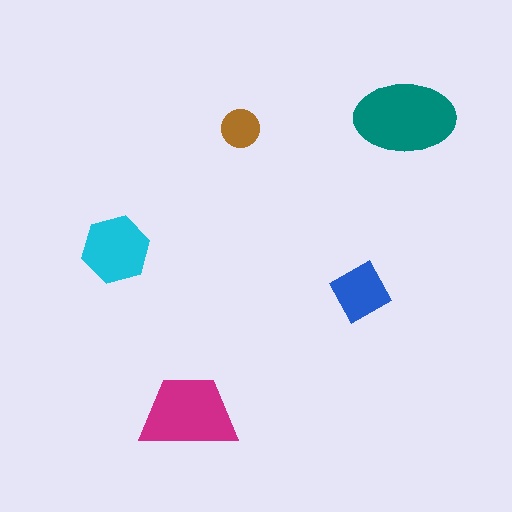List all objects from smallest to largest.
The brown circle, the blue square, the cyan hexagon, the magenta trapezoid, the teal ellipse.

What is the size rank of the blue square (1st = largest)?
4th.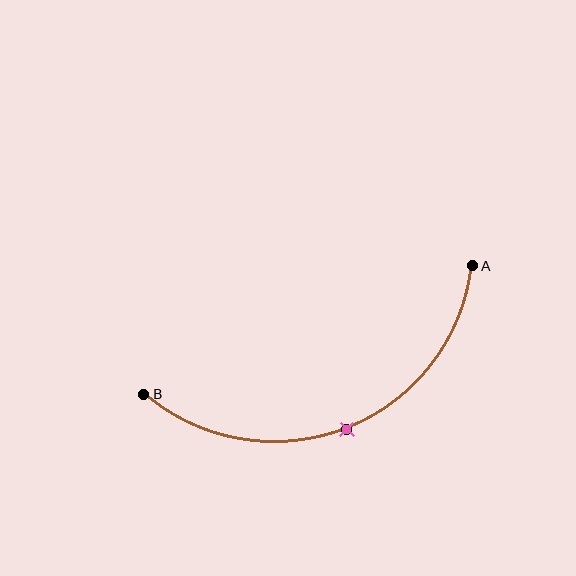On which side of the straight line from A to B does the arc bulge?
The arc bulges below the straight line connecting A and B.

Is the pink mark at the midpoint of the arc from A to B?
Yes. The pink mark lies on the arc at equal arc-length from both A and B — it is the arc midpoint.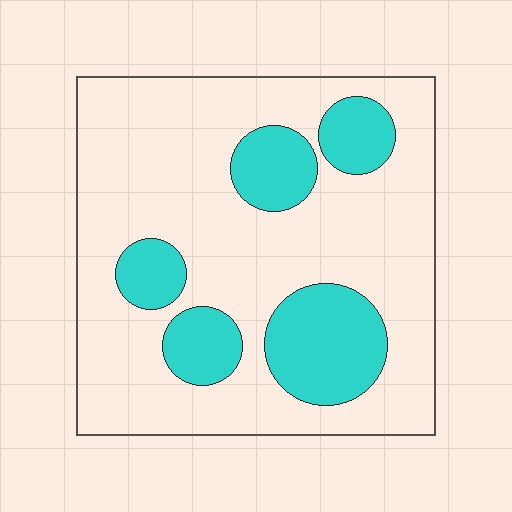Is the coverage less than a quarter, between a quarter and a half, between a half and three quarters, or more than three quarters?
Less than a quarter.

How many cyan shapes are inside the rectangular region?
5.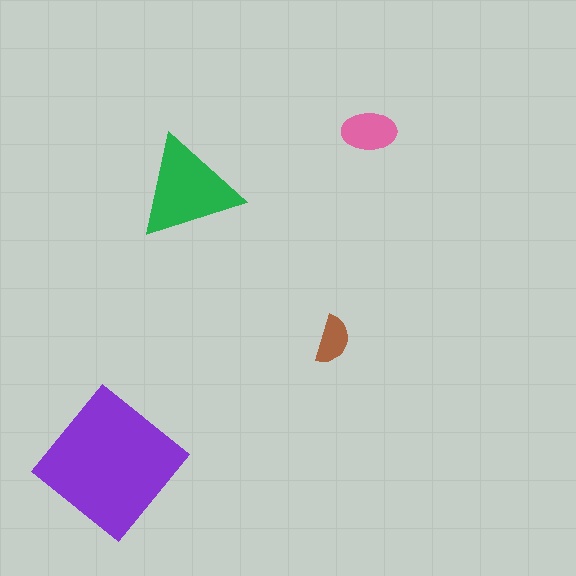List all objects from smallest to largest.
The brown semicircle, the pink ellipse, the green triangle, the purple diamond.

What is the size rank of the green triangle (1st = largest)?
2nd.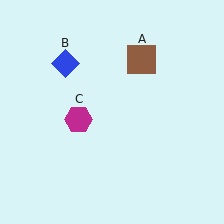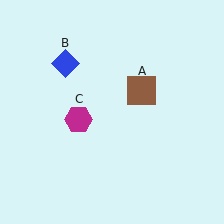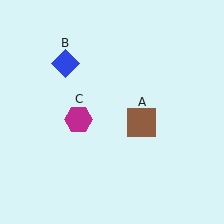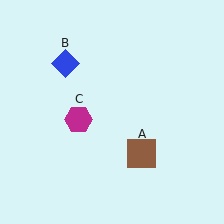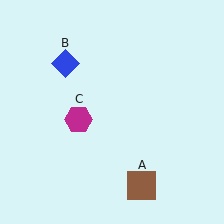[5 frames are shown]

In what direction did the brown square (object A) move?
The brown square (object A) moved down.